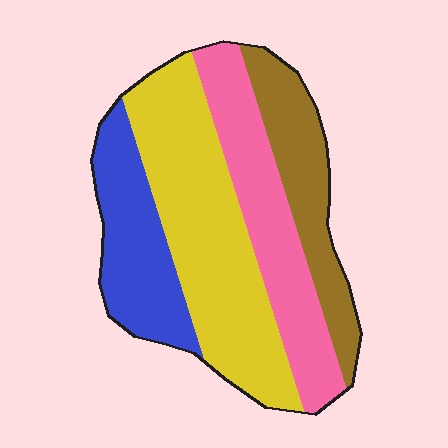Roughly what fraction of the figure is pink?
Pink takes up about one quarter (1/4) of the figure.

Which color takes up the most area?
Yellow, at roughly 35%.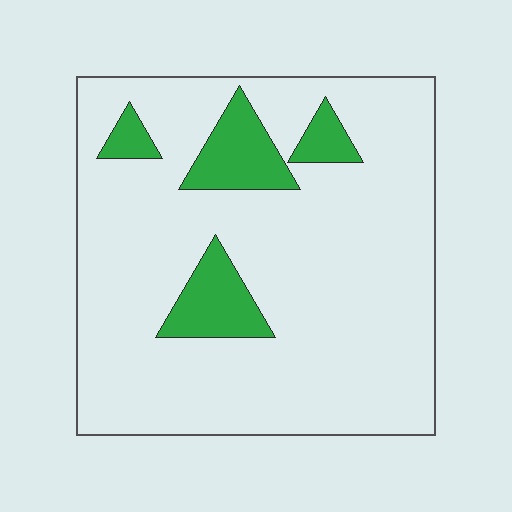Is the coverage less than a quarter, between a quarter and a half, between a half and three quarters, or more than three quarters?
Less than a quarter.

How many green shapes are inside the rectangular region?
4.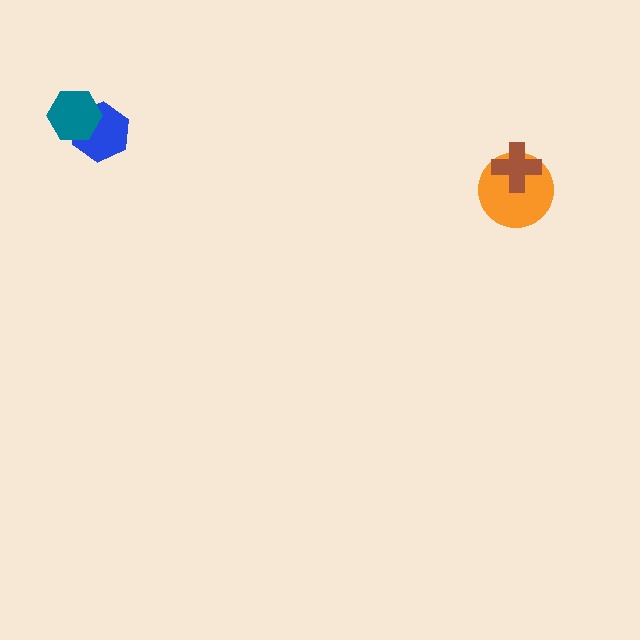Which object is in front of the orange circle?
The brown cross is in front of the orange circle.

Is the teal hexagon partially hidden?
No, no other shape covers it.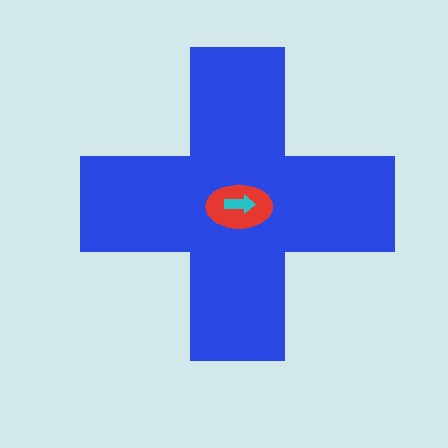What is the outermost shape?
The blue cross.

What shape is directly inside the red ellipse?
The cyan arrow.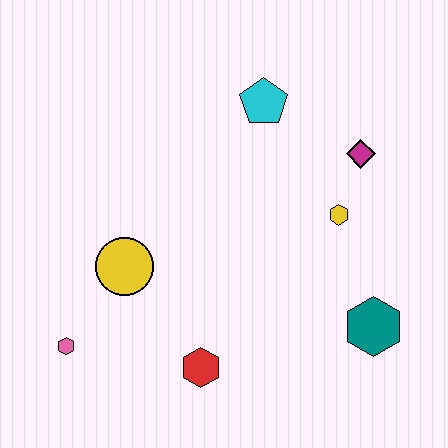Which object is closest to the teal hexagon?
The yellow hexagon is closest to the teal hexagon.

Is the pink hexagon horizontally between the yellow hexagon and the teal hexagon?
No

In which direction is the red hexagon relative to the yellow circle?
The red hexagon is below the yellow circle.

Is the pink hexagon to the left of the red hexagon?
Yes